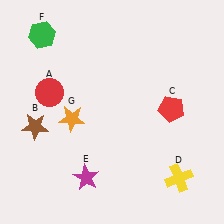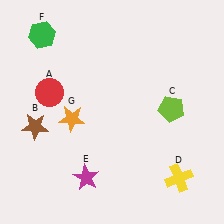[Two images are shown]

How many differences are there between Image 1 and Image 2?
There is 1 difference between the two images.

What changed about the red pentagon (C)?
In Image 1, C is red. In Image 2, it changed to lime.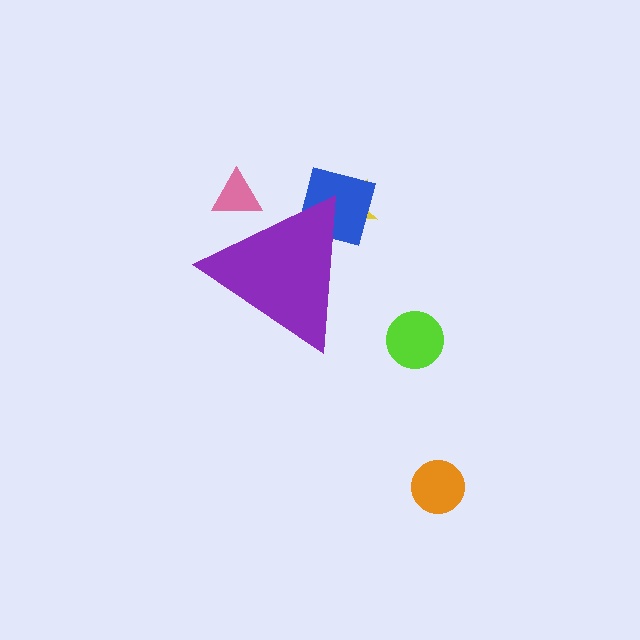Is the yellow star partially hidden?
Yes, the yellow star is partially hidden behind the purple triangle.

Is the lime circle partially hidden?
No, the lime circle is fully visible.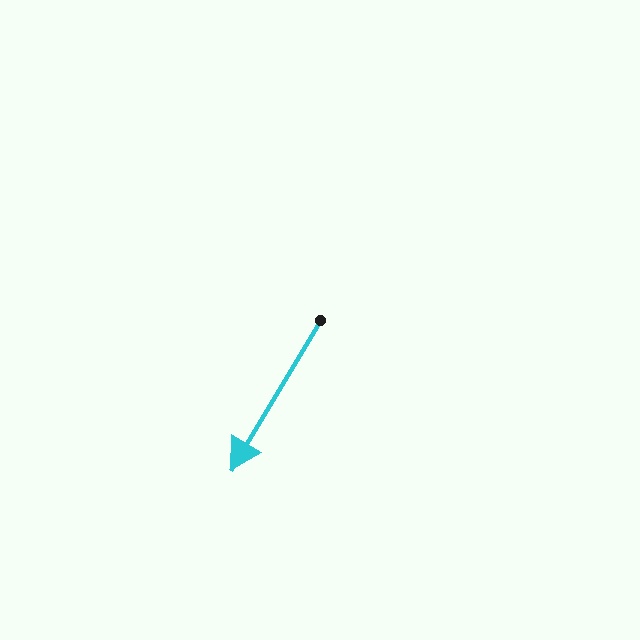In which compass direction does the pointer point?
Southwest.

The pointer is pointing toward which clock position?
Roughly 7 o'clock.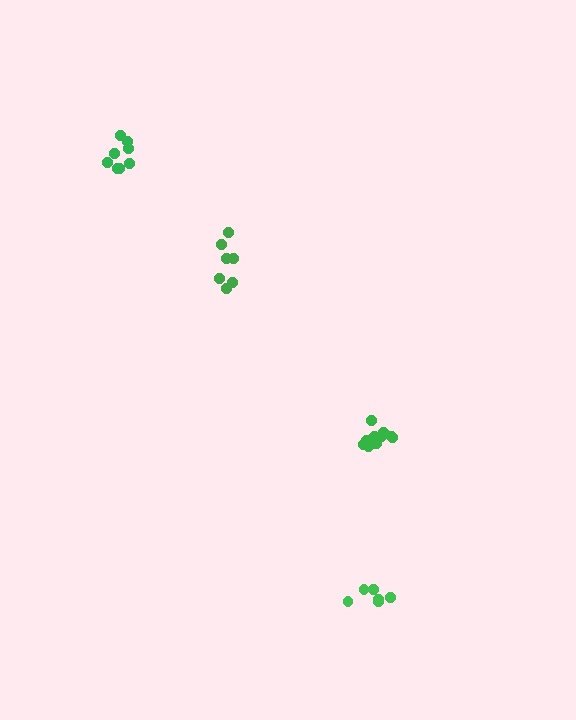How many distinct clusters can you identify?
There are 4 distinct clusters.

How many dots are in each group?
Group 1: 7 dots, Group 2: 10 dots, Group 3: 8 dots, Group 4: 6 dots (31 total).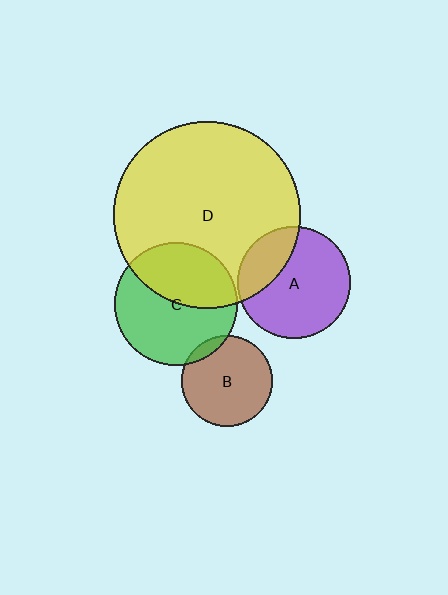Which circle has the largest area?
Circle D (yellow).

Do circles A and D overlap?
Yes.